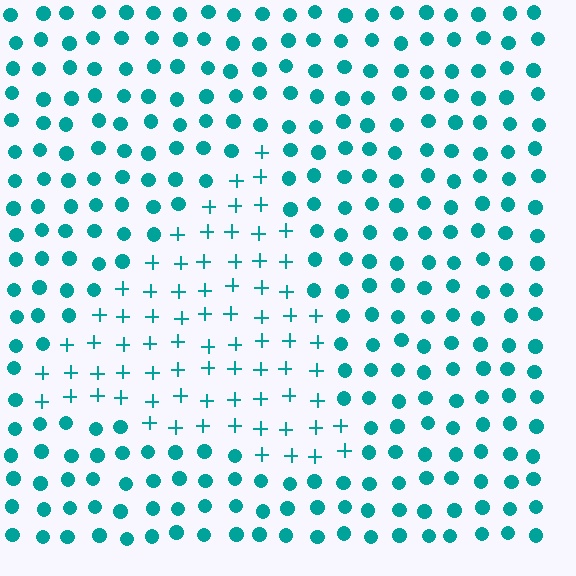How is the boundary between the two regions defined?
The boundary is defined by a change in element shape: plus signs inside vs. circles outside. All elements share the same color and spacing.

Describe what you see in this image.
The image is filled with small teal elements arranged in a uniform grid. A triangle-shaped region contains plus signs, while the surrounding area contains circles. The boundary is defined purely by the change in element shape.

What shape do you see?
I see a triangle.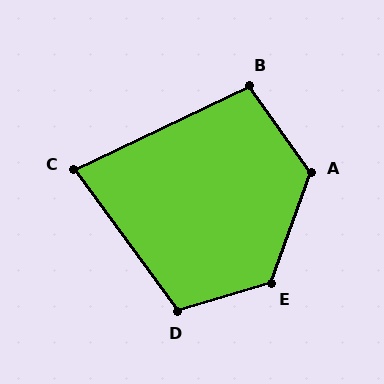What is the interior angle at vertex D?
Approximately 109 degrees (obtuse).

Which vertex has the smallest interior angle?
C, at approximately 79 degrees.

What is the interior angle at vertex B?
Approximately 100 degrees (obtuse).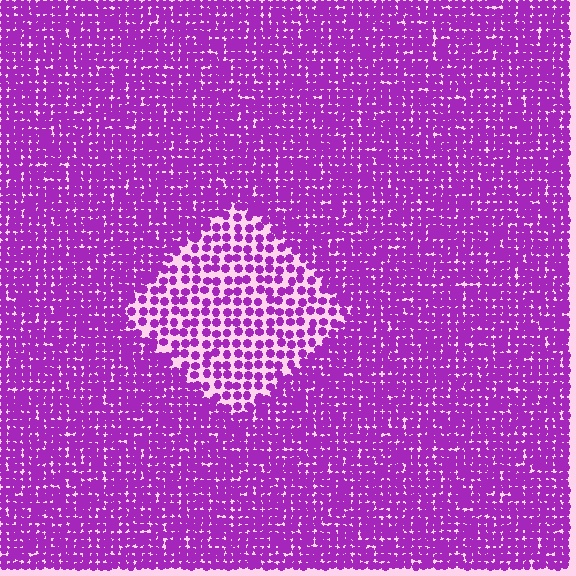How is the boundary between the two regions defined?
The boundary is defined by a change in element density (approximately 2.0x ratio). All elements are the same color, size, and shape.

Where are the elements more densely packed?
The elements are more densely packed outside the diamond boundary.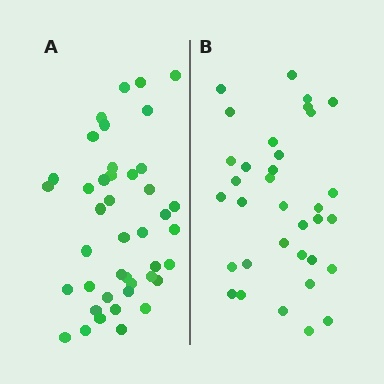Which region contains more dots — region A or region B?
Region A (the left region) has more dots.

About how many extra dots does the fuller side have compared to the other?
Region A has roughly 8 or so more dots than region B.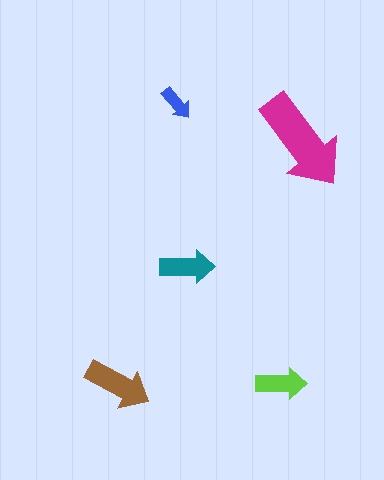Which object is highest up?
The blue arrow is topmost.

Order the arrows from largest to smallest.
the magenta one, the brown one, the teal one, the lime one, the blue one.